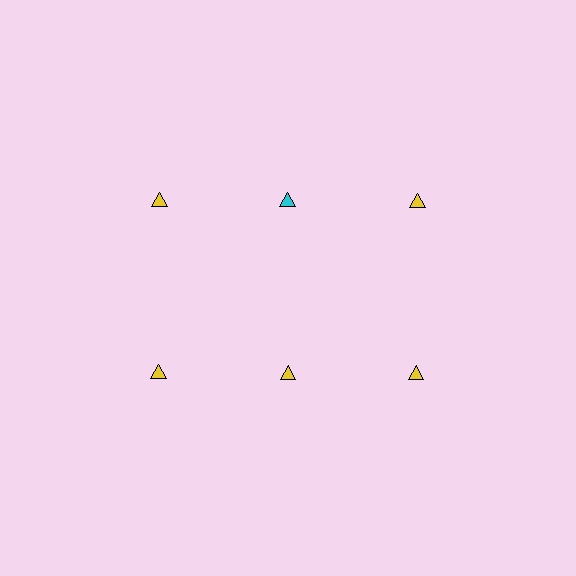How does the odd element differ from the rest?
It has a different color: cyan instead of yellow.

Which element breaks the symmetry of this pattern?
The cyan triangle in the top row, second from left column breaks the symmetry. All other shapes are yellow triangles.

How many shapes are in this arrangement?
There are 6 shapes arranged in a grid pattern.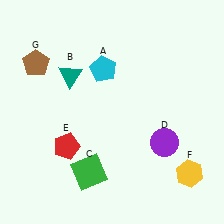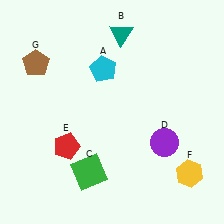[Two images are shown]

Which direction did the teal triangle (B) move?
The teal triangle (B) moved right.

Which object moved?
The teal triangle (B) moved right.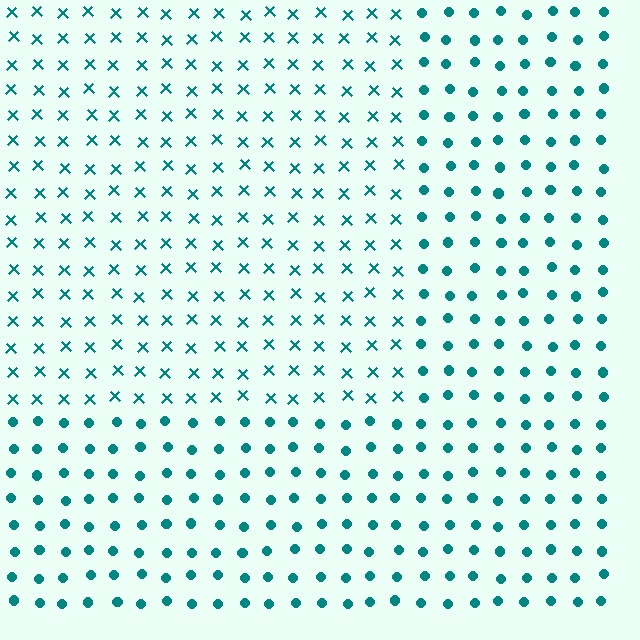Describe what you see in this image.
The image is filled with small teal elements arranged in a uniform grid. A rectangle-shaped region contains X marks, while the surrounding area contains circles. The boundary is defined purely by the change in element shape.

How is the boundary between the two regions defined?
The boundary is defined by a change in element shape: X marks inside vs. circles outside. All elements share the same color and spacing.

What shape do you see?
I see a rectangle.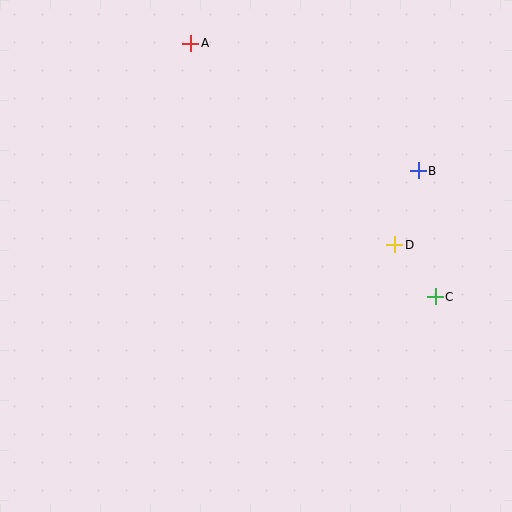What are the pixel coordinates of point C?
Point C is at (435, 297).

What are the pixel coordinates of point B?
Point B is at (418, 171).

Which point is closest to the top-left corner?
Point A is closest to the top-left corner.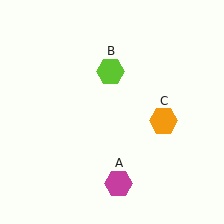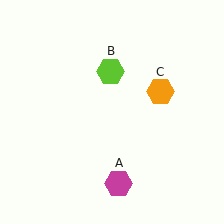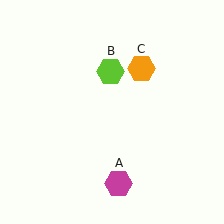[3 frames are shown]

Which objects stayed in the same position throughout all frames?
Magenta hexagon (object A) and lime hexagon (object B) remained stationary.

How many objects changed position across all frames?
1 object changed position: orange hexagon (object C).